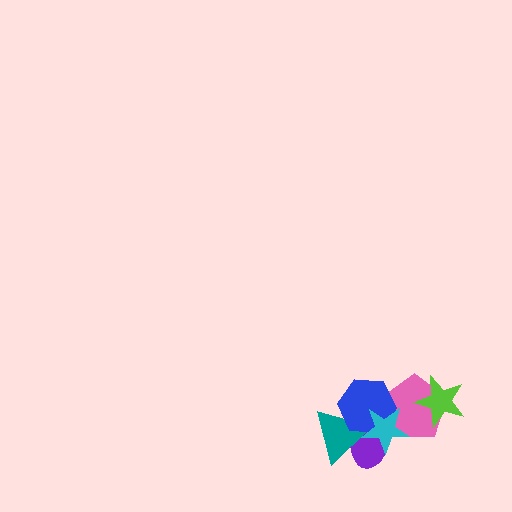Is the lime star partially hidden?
No, no other shape covers it.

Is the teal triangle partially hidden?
Yes, it is partially covered by another shape.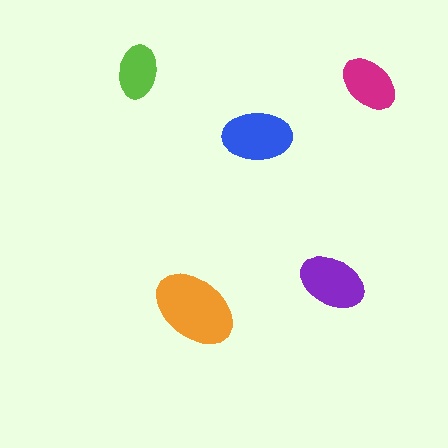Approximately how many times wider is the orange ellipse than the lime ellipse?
About 1.5 times wider.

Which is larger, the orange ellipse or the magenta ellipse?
The orange one.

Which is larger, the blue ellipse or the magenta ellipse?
The blue one.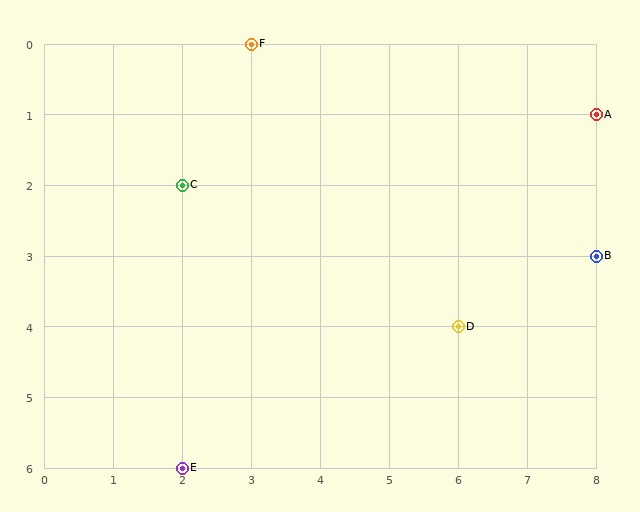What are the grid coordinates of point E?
Point E is at grid coordinates (2, 6).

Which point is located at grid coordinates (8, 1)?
Point A is at (8, 1).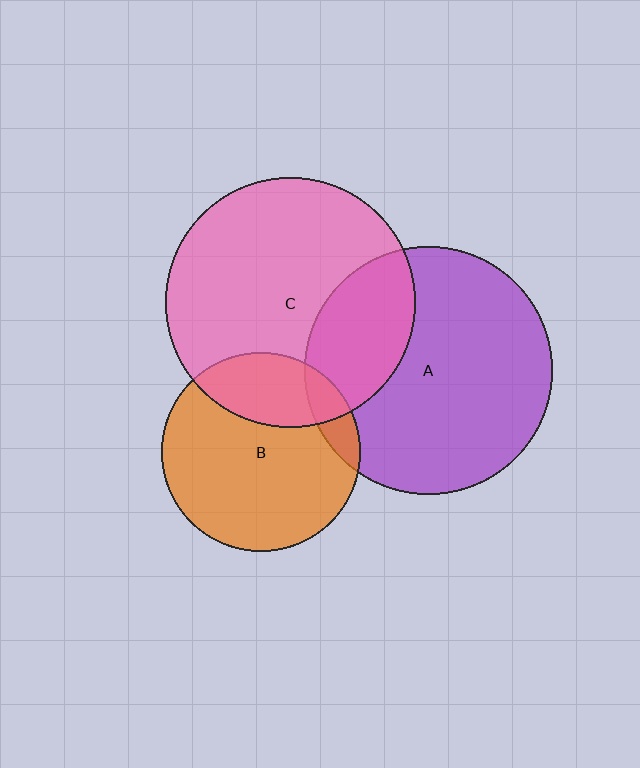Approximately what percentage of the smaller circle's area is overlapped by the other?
Approximately 25%.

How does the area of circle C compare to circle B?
Approximately 1.6 times.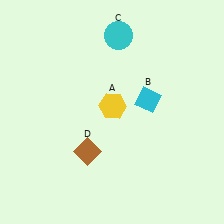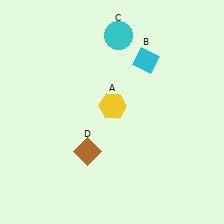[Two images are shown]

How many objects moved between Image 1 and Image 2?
1 object moved between the two images.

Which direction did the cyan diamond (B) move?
The cyan diamond (B) moved up.